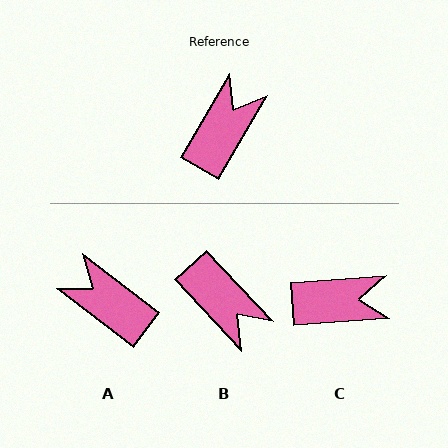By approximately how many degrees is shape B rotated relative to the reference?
Approximately 107 degrees clockwise.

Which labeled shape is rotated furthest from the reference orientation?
B, about 107 degrees away.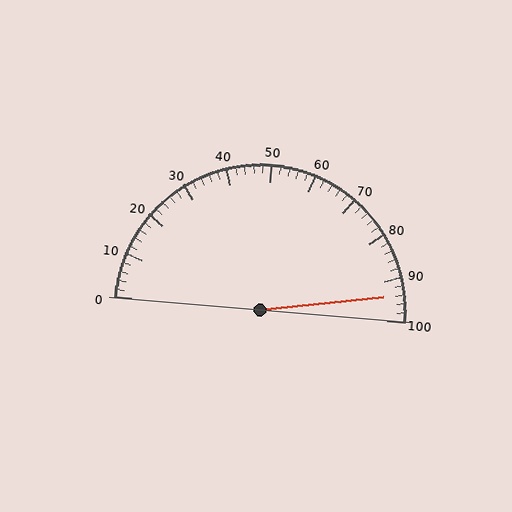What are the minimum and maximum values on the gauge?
The gauge ranges from 0 to 100.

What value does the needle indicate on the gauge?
The needle indicates approximately 94.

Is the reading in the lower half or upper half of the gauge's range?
The reading is in the upper half of the range (0 to 100).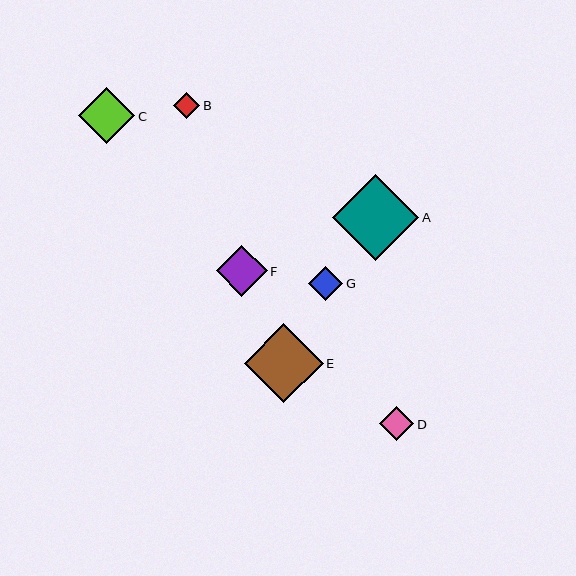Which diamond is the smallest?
Diamond B is the smallest with a size of approximately 26 pixels.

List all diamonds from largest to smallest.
From largest to smallest: A, E, C, F, D, G, B.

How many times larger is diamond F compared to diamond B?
Diamond F is approximately 2.0 times the size of diamond B.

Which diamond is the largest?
Diamond A is the largest with a size of approximately 86 pixels.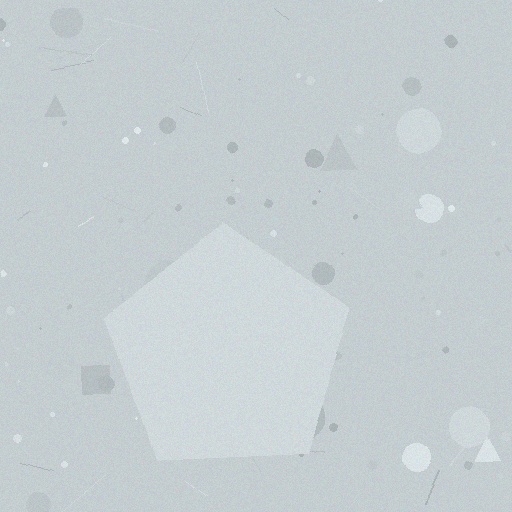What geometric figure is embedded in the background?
A pentagon is embedded in the background.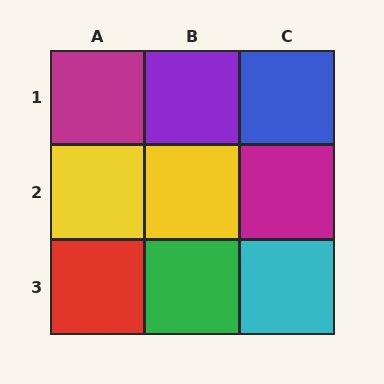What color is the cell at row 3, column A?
Red.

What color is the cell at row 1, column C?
Blue.